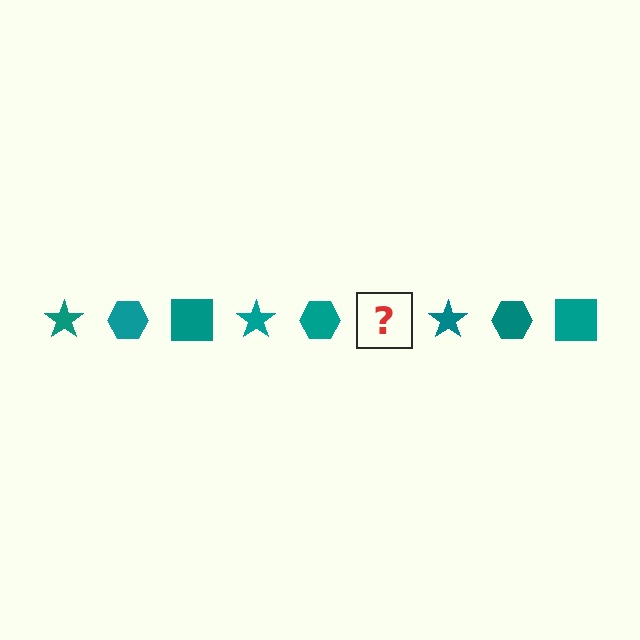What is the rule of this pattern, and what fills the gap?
The rule is that the pattern cycles through star, hexagon, square shapes in teal. The gap should be filled with a teal square.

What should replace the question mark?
The question mark should be replaced with a teal square.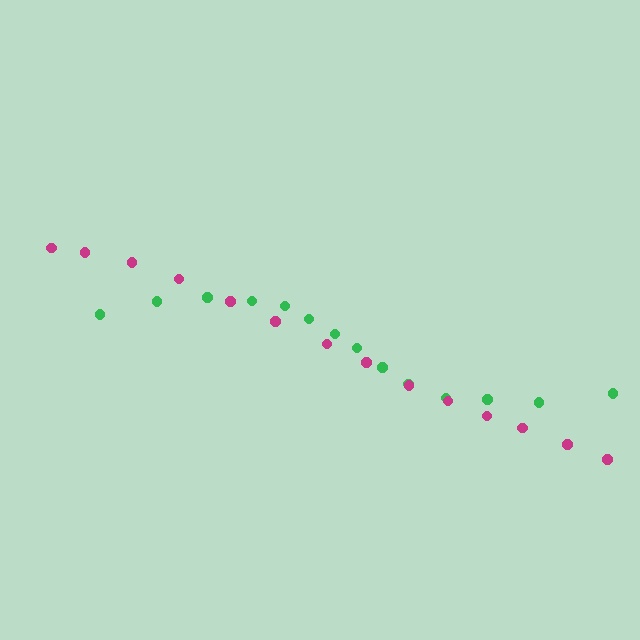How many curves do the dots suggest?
There are 2 distinct paths.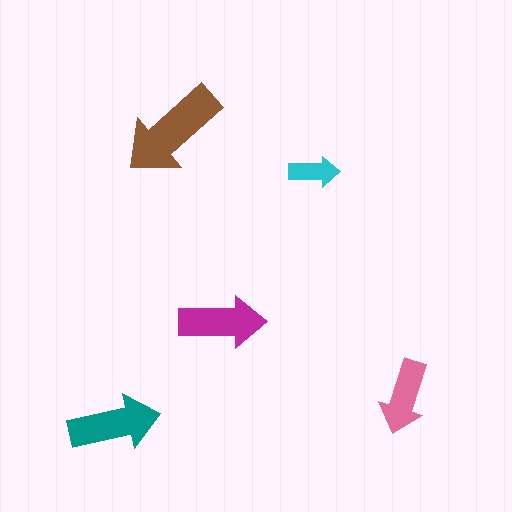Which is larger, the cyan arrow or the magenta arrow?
The magenta one.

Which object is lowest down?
The teal arrow is bottommost.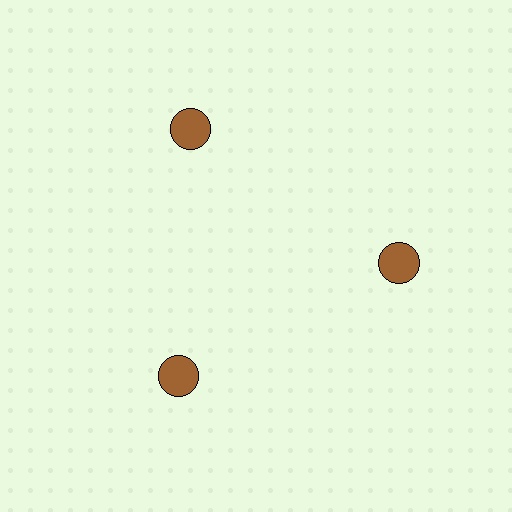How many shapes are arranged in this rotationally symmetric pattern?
There are 3 shapes, arranged in 3 groups of 1.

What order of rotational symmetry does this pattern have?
This pattern has 3-fold rotational symmetry.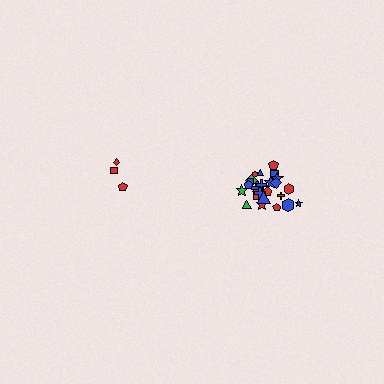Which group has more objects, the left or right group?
The right group.